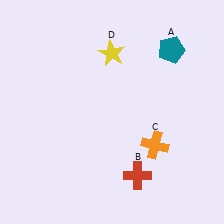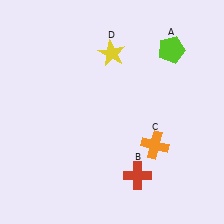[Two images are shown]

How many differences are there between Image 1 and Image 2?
There is 1 difference between the two images.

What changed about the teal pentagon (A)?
In Image 1, A is teal. In Image 2, it changed to lime.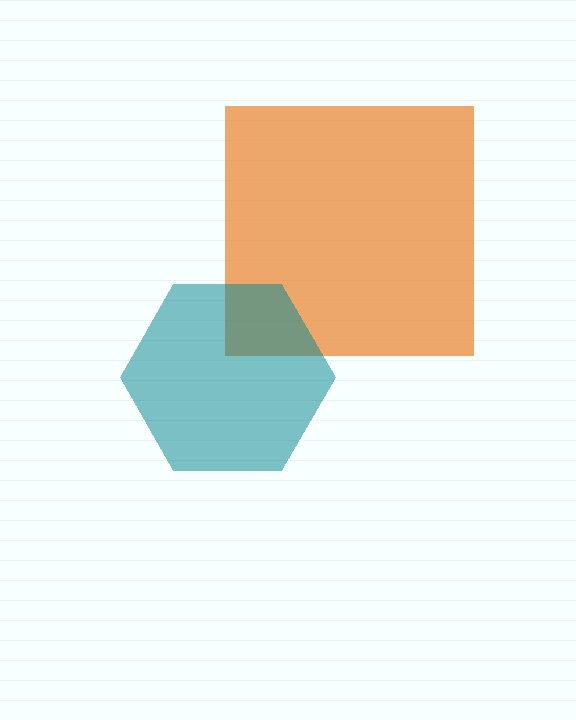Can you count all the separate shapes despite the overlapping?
Yes, there are 2 separate shapes.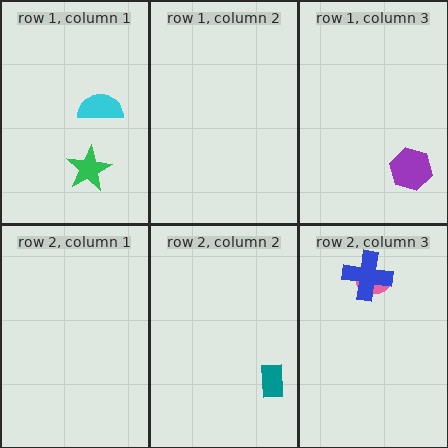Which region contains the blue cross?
The row 2, column 3 region.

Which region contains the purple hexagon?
The row 1, column 3 region.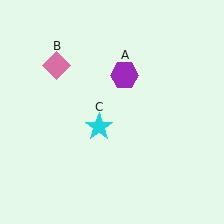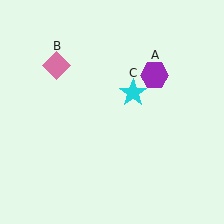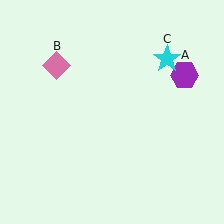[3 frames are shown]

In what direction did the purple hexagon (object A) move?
The purple hexagon (object A) moved right.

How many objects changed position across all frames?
2 objects changed position: purple hexagon (object A), cyan star (object C).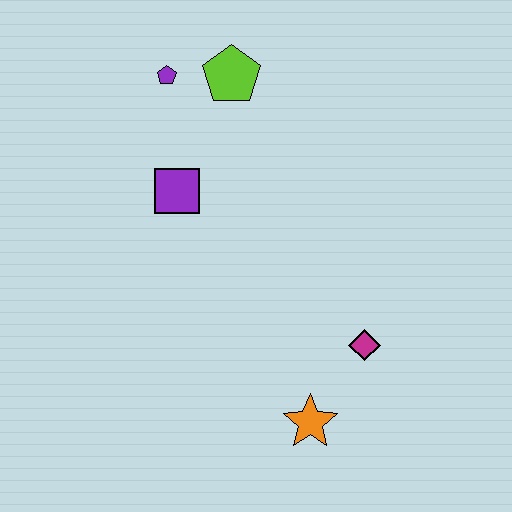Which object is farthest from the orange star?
The purple pentagon is farthest from the orange star.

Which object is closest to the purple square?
The purple pentagon is closest to the purple square.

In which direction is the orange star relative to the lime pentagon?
The orange star is below the lime pentagon.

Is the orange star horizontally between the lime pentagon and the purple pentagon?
No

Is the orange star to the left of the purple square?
No